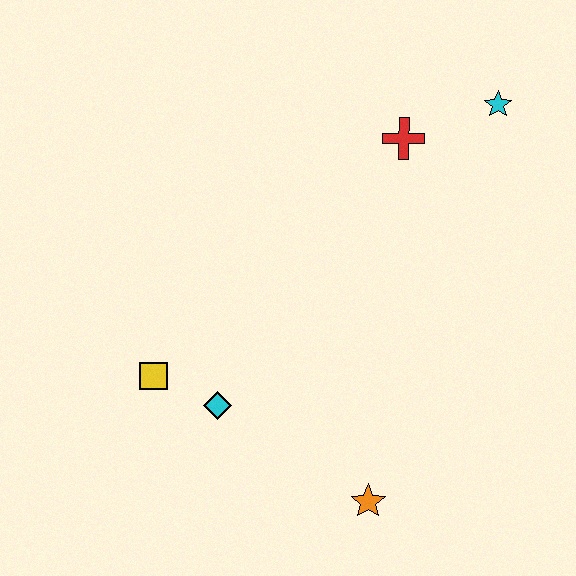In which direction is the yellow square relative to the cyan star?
The yellow square is to the left of the cyan star.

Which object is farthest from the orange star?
The cyan star is farthest from the orange star.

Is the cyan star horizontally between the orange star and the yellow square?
No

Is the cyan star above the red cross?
Yes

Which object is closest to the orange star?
The cyan diamond is closest to the orange star.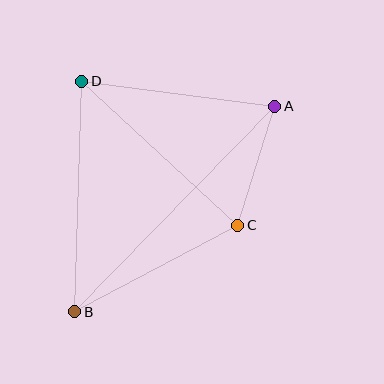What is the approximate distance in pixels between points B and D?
The distance between B and D is approximately 230 pixels.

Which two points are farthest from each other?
Points A and B are farthest from each other.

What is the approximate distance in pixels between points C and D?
The distance between C and D is approximately 212 pixels.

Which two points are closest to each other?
Points A and C are closest to each other.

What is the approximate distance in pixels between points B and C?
The distance between B and C is approximately 185 pixels.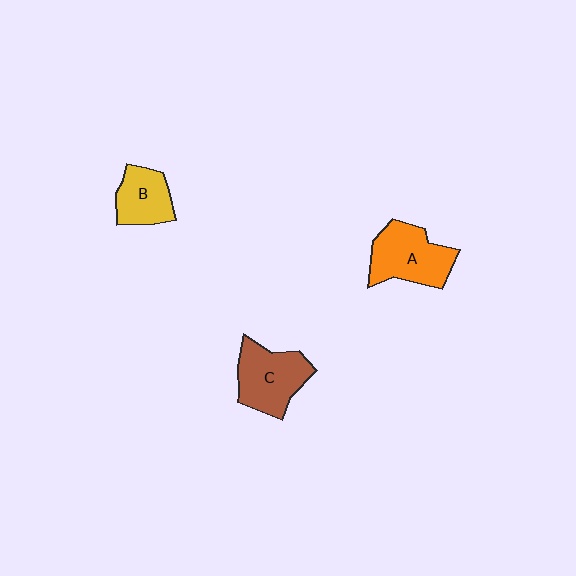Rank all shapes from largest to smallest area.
From largest to smallest: A (orange), C (brown), B (yellow).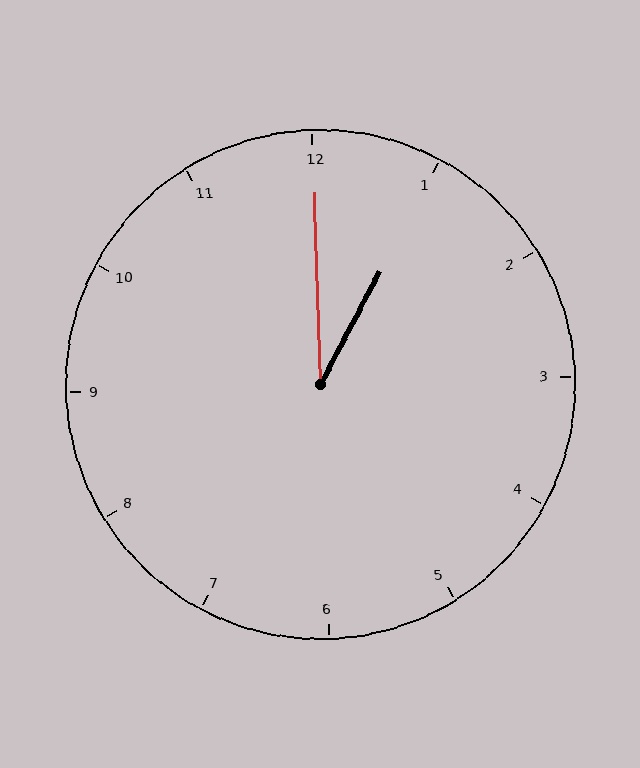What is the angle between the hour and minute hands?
Approximately 30 degrees.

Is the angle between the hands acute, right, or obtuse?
It is acute.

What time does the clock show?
1:00.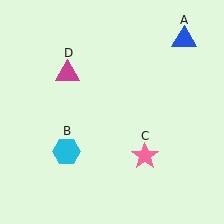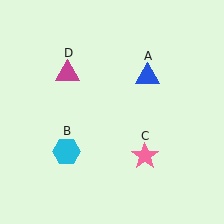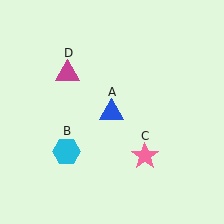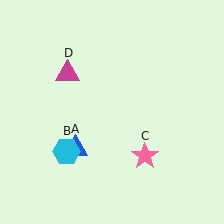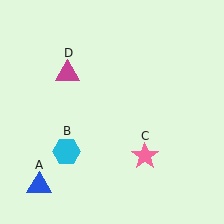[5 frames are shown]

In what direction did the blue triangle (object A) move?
The blue triangle (object A) moved down and to the left.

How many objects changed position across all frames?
1 object changed position: blue triangle (object A).